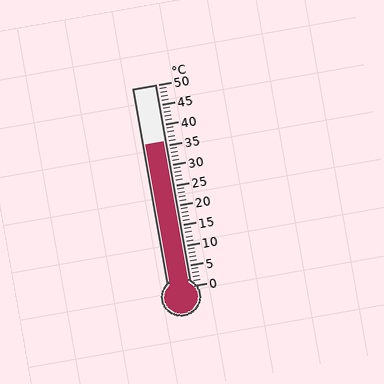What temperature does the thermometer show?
The thermometer shows approximately 36°C.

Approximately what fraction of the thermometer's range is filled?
The thermometer is filled to approximately 70% of its range.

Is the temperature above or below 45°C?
The temperature is below 45°C.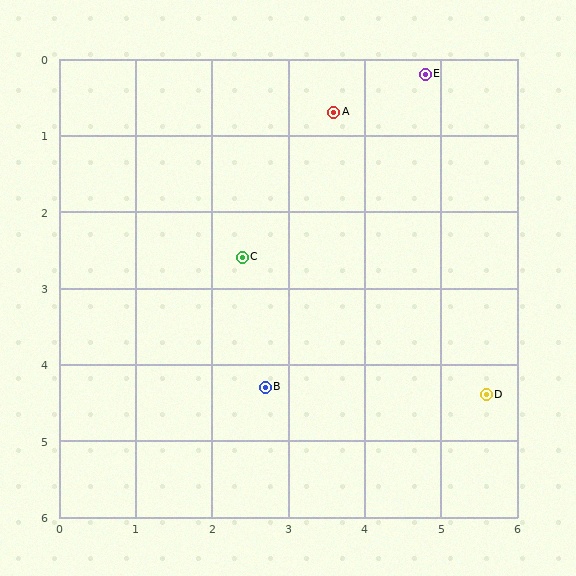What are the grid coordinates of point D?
Point D is at approximately (5.6, 4.4).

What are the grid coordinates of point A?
Point A is at approximately (3.6, 0.7).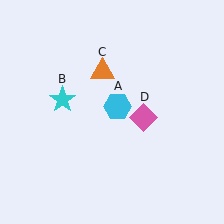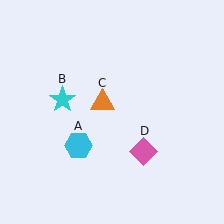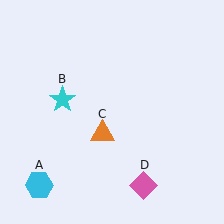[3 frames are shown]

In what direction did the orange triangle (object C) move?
The orange triangle (object C) moved down.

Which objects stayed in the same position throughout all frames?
Cyan star (object B) remained stationary.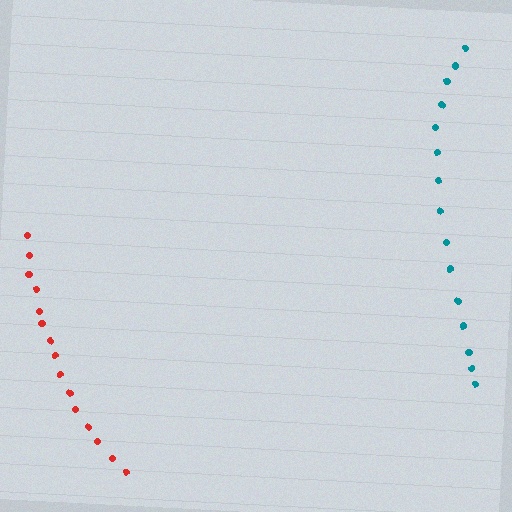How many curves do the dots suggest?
There are 2 distinct paths.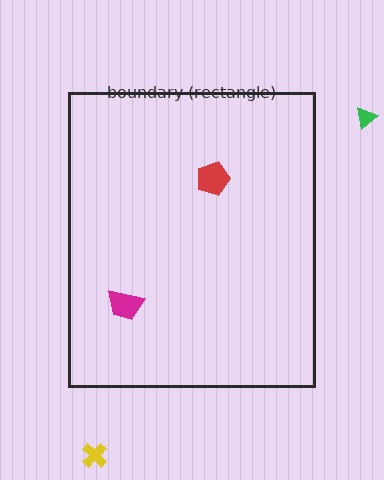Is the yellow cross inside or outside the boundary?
Outside.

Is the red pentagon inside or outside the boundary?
Inside.